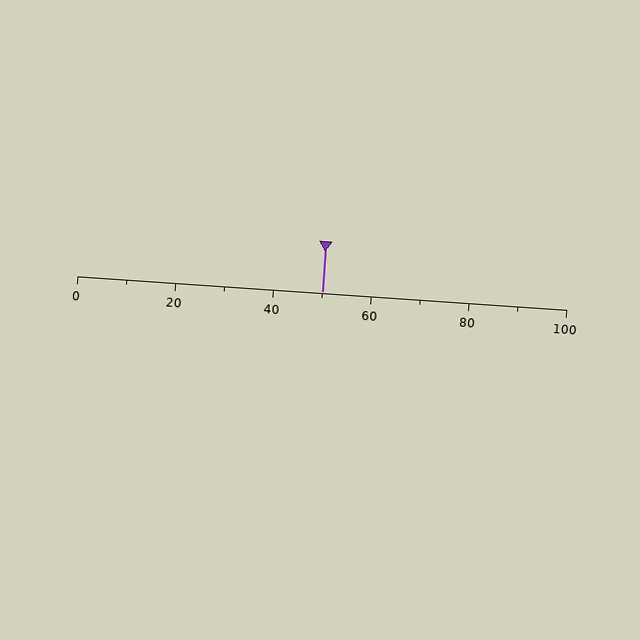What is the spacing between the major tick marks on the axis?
The major ticks are spaced 20 apart.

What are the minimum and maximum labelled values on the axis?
The axis runs from 0 to 100.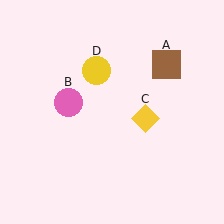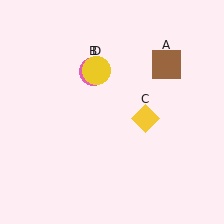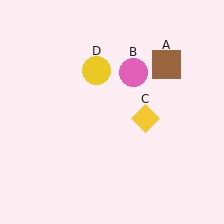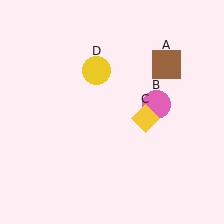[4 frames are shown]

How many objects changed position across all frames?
1 object changed position: pink circle (object B).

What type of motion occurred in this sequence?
The pink circle (object B) rotated clockwise around the center of the scene.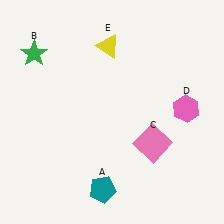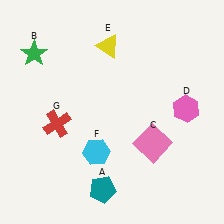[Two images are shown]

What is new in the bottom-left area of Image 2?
A cyan hexagon (F) was added in the bottom-left area of Image 2.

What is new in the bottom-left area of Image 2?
A red cross (G) was added in the bottom-left area of Image 2.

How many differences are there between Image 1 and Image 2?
There are 2 differences between the two images.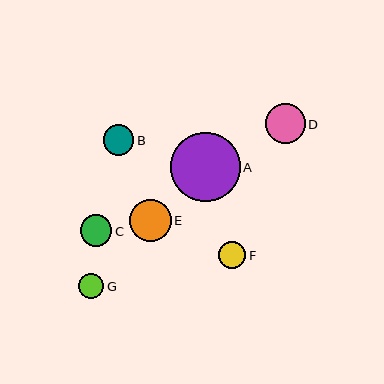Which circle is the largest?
Circle A is the largest with a size of approximately 70 pixels.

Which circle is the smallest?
Circle G is the smallest with a size of approximately 25 pixels.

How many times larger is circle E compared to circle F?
Circle E is approximately 1.5 times the size of circle F.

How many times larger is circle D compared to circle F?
Circle D is approximately 1.5 times the size of circle F.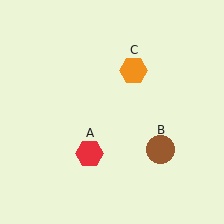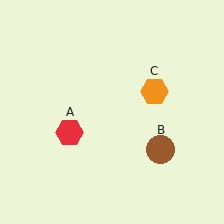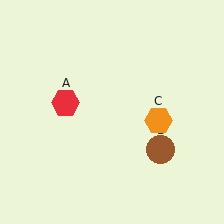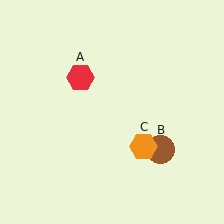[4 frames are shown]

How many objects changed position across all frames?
2 objects changed position: red hexagon (object A), orange hexagon (object C).